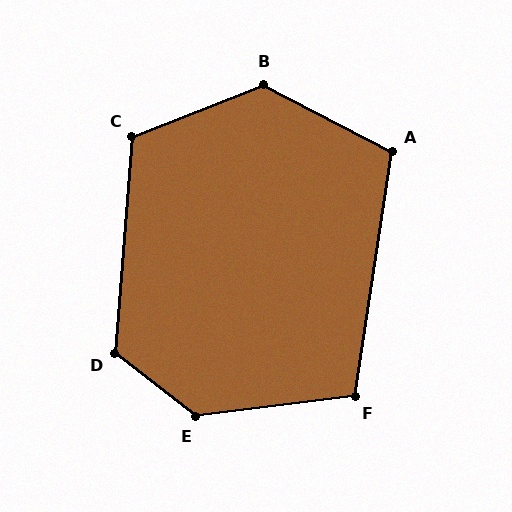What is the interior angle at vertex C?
Approximately 116 degrees (obtuse).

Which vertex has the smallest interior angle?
F, at approximately 106 degrees.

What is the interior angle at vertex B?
Approximately 131 degrees (obtuse).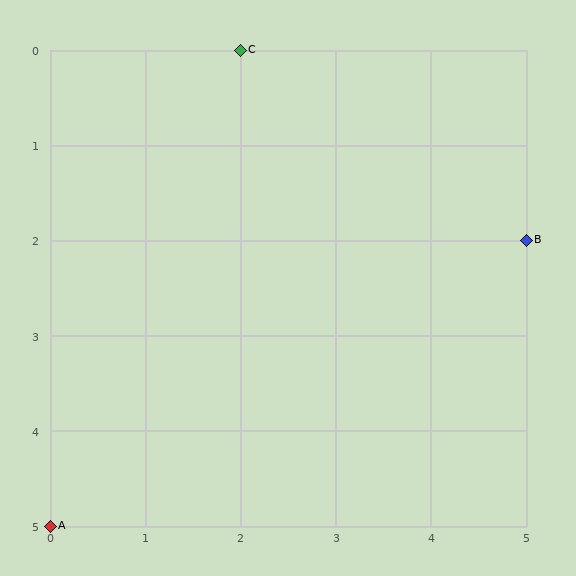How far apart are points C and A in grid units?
Points C and A are 2 columns and 5 rows apart (about 5.4 grid units diagonally).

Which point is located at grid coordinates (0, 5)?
Point A is at (0, 5).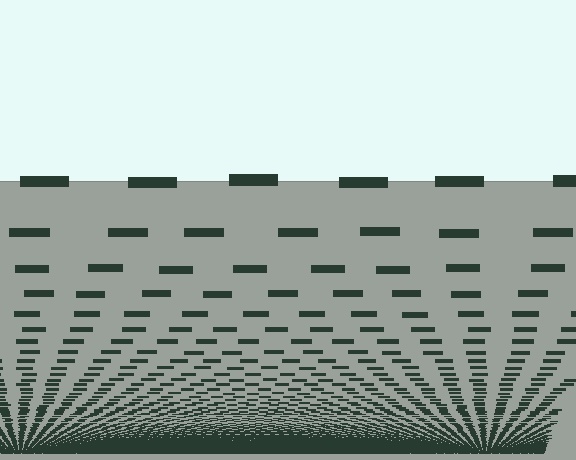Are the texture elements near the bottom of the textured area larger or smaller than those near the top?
Smaller. The gradient is inverted — elements near the bottom are smaller and denser.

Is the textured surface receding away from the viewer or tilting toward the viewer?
The surface appears to tilt toward the viewer. Texture elements get larger and sparser toward the top.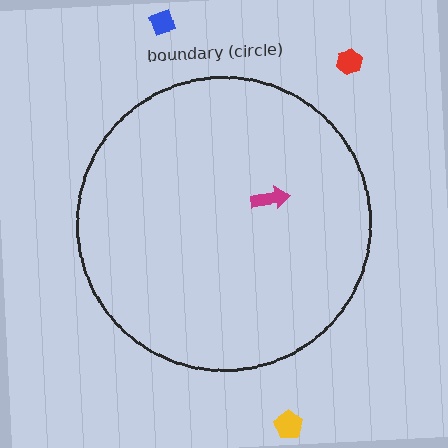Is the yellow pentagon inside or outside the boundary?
Outside.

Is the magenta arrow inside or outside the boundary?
Inside.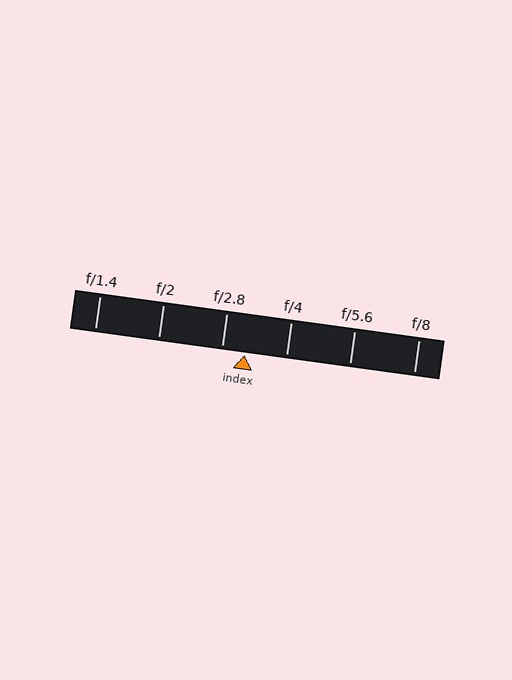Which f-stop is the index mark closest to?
The index mark is closest to f/2.8.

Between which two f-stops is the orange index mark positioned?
The index mark is between f/2.8 and f/4.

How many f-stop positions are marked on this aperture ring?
There are 6 f-stop positions marked.